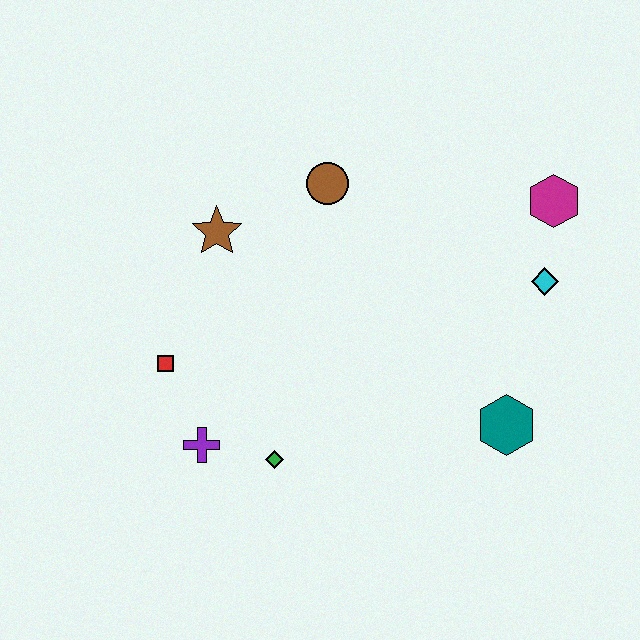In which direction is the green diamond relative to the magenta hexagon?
The green diamond is to the left of the magenta hexagon.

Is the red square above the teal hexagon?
Yes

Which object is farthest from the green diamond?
The magenta hexagon is farthest from the green diamond.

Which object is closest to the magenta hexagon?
The cyan diamond is closest to the magenta hexagon.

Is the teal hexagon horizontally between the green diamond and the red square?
No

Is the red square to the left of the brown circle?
Yes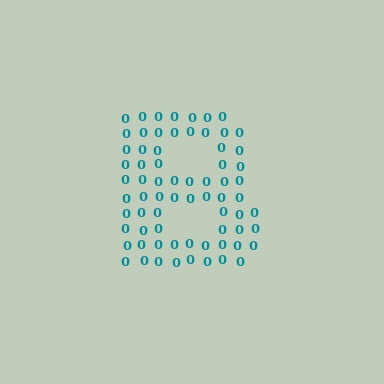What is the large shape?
The large shape is the letter B.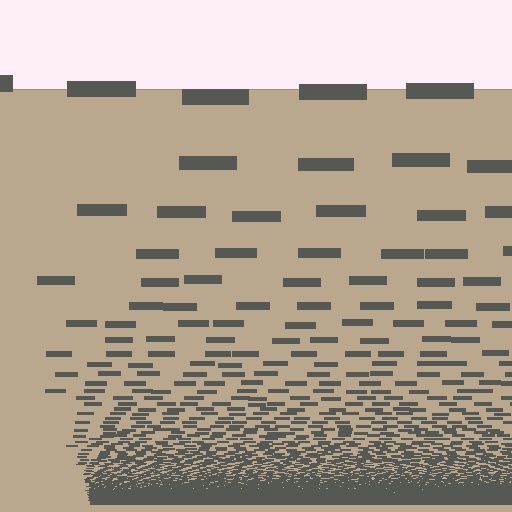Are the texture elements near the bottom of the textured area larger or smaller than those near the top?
Smaller. The gradient is inverted — elements near the bottom are smaller and denser.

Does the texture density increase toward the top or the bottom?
Density increases toward the bottom.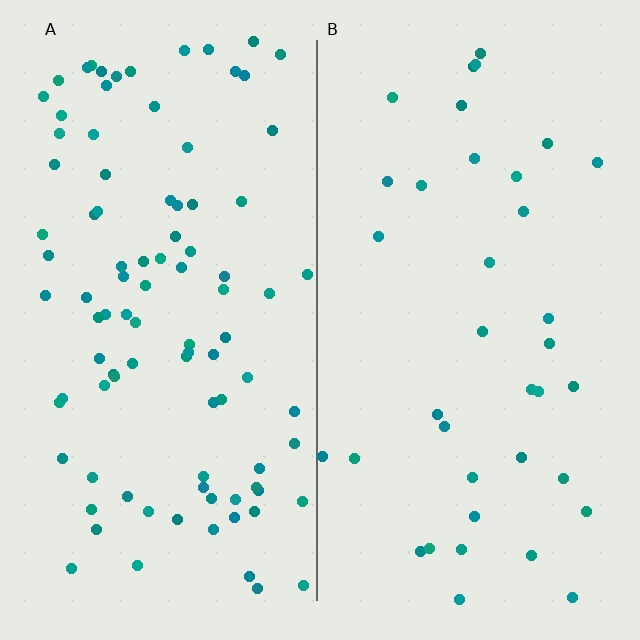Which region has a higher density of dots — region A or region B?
A (the left).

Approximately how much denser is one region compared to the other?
Approximately 2.6× — region A over region B.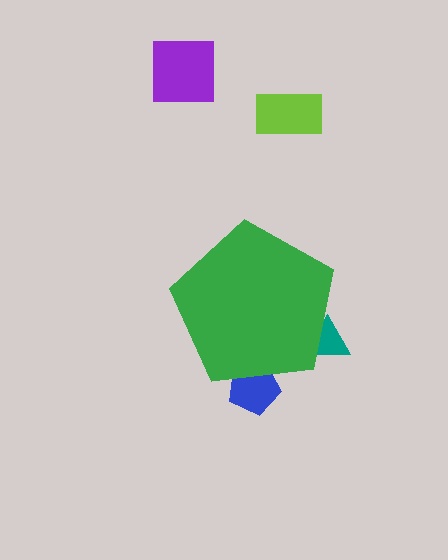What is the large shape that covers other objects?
A green pentagon.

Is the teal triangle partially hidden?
Yes, the teal triangle is partially hidden behind the green pentagon.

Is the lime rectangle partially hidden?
No, the lime rectangle is fully visible.